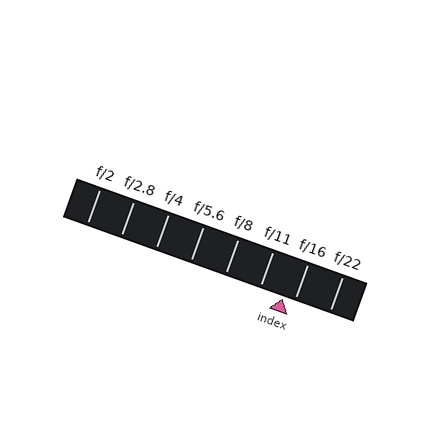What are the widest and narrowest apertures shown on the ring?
The widest aperture shown is f/2 and the narrowest is f/22.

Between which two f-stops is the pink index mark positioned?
The index mark is between f/11 and f/16.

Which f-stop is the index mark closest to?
The index mark is closest to f/16.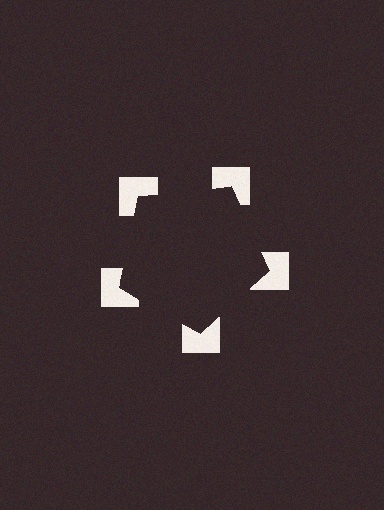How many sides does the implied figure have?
5 sides.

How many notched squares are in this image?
There are 5 — one at each vertex of the illusory pentagon.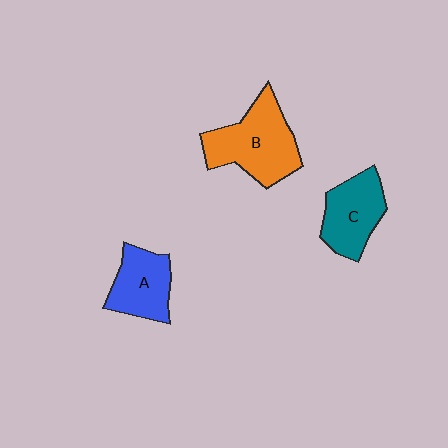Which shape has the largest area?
Shape B (orange).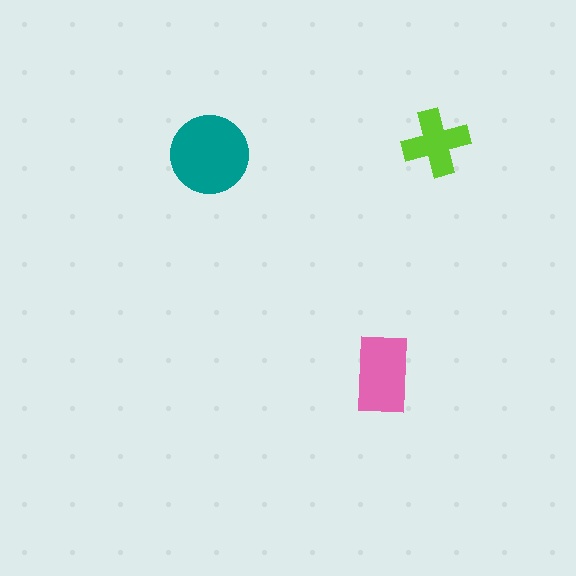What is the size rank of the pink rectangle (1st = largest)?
2nd.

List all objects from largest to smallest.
The teal circle, the pink rectangle, the lime cross.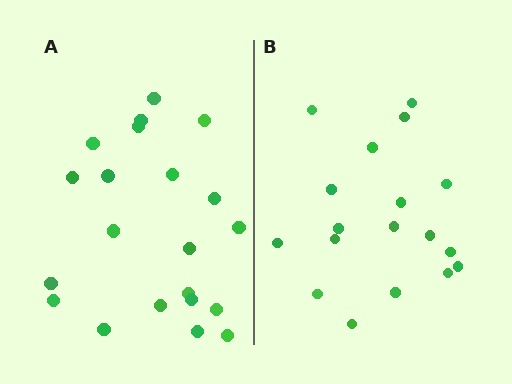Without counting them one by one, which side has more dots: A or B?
Region A (the left region) has more dots.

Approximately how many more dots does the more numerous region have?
Region A has just a few more — roughly 2 or 3 more dots than region B.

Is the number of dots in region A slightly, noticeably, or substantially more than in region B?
Region A has only slightly more — the two regions are fairly close. The ratio is roughly 1.2 to 1.